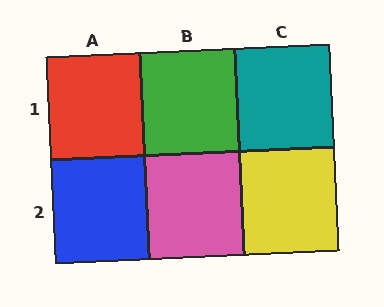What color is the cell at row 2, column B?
Pink.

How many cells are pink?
1 cell is pink.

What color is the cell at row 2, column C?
Yellow.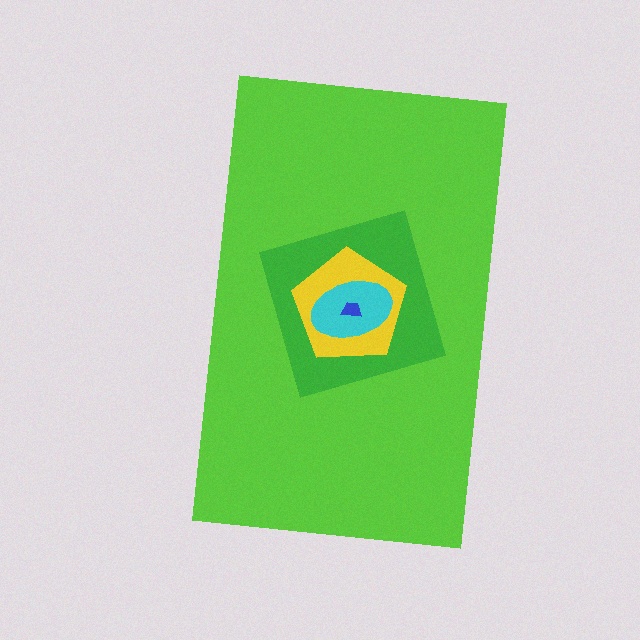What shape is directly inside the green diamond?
The yellow pentagon.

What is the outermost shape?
The lime rectangle.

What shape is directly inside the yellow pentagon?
The cyan ellipse.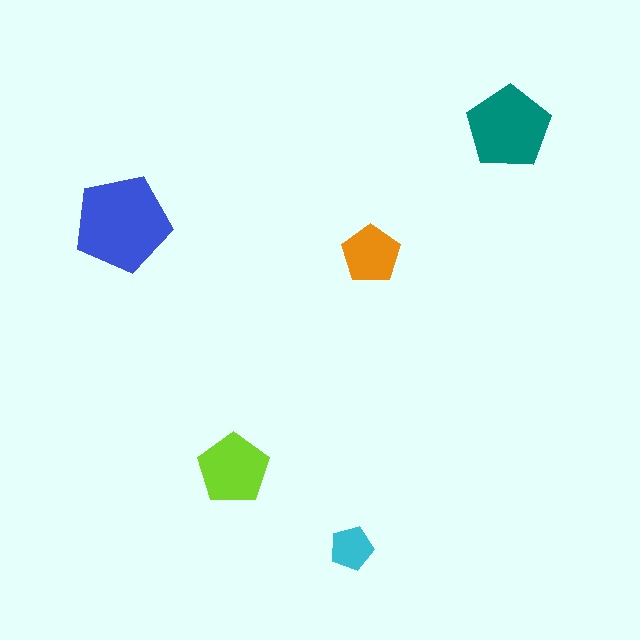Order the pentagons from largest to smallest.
the blue one, the teal one, the lime one, the orange one, the cyan one.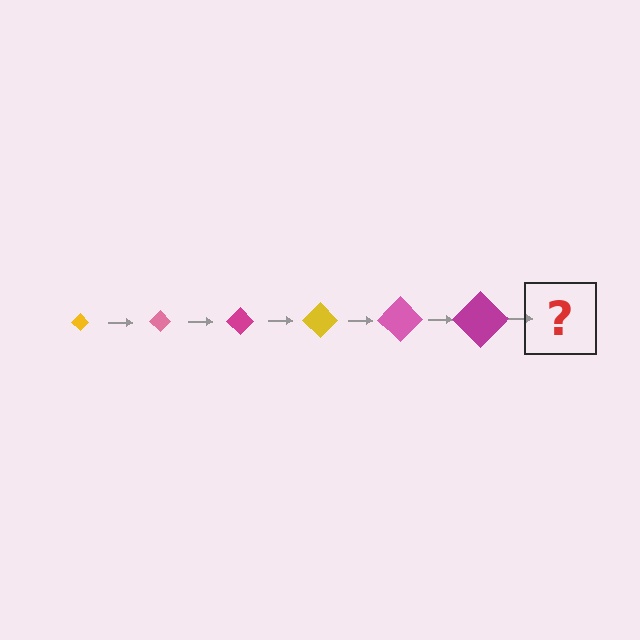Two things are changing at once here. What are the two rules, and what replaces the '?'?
The two rules are that the diamond grows larger each step and the color cycles through yellow, pink, and magenta. The '?' should be a yellow diamond, larger than the previous one.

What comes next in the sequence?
The next element should be a yellow diamond, larger than the previous one.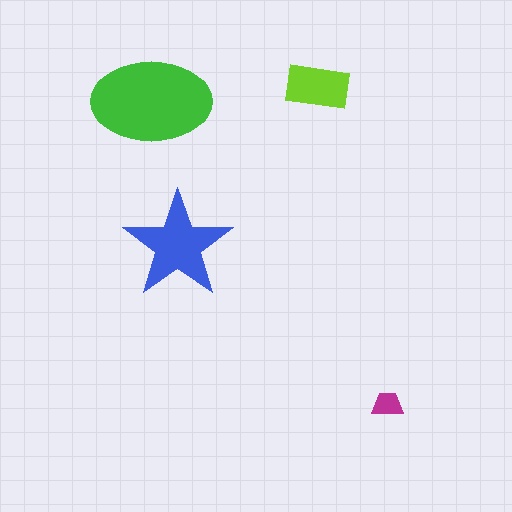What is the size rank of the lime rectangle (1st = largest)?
3rd.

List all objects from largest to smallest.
The green ellipse, the blue star, the lime rectangle, the magenta trapezoid.